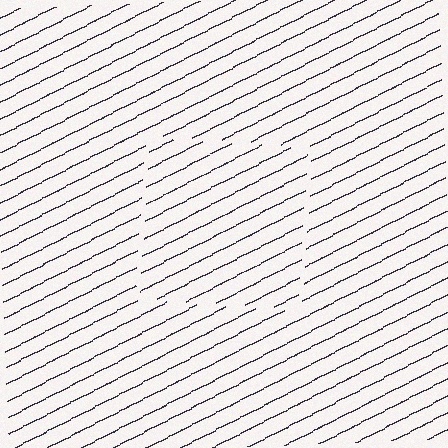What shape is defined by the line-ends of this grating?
An illusory square. The interior of the shape contains the same grating, shifted by half a period — the contour is defined by the phase discontinuity where line-ends from the inner and outer gratings abut.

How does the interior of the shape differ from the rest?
The interior of the shape contains the same grating, shifted by half a period — the contour is defined by the phase discontinuity where line-ends from the inner and outer gratings abut.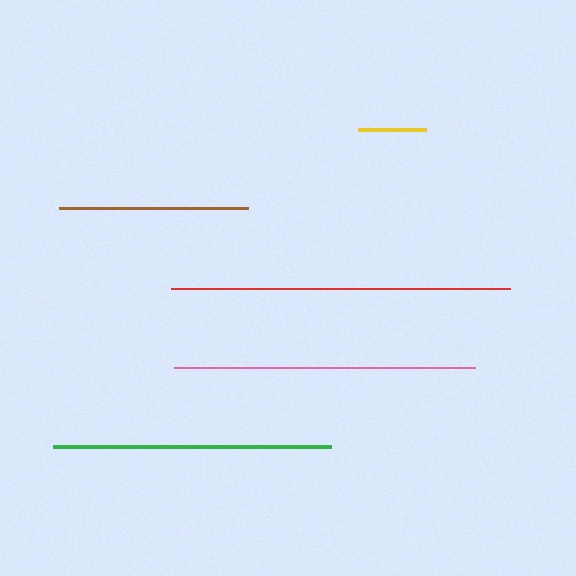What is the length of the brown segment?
The brown segment is approximately 189 pixels long.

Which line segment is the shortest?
The yellow line is the shortest at approximately 68 pixels.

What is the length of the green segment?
The green segment is approximately 278 pixels long.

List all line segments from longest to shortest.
From longest to shortest: red, pink, green, brown, yellow.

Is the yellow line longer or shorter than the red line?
The red line is longer than the yellow line.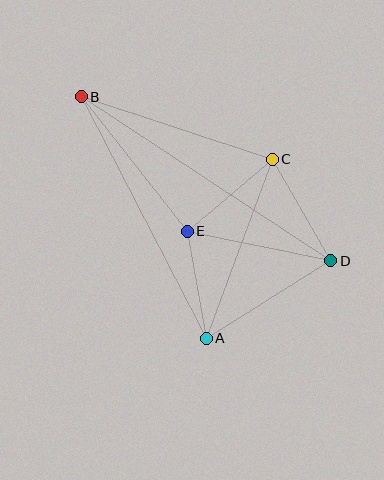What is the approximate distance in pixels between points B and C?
The distance between B and C is approximately 201 pixels.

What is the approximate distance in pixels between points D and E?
The distance between D and E is approximately 146 pixels.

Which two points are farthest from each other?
Points B and D are farthest from each other.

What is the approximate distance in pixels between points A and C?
The distance between A and C is approximately 191 pixels.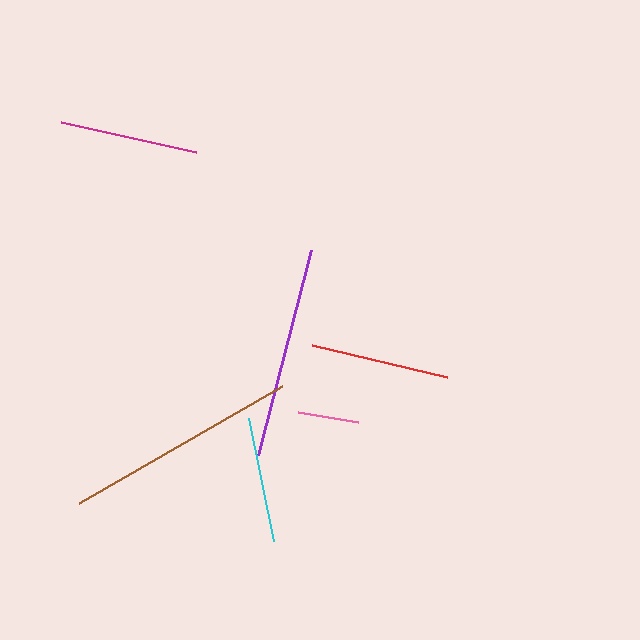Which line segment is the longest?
The brown line is the longest at approximately 234 pixels.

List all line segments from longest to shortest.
From longest to shortest: brown, purple, red, magenta, cyan, pink.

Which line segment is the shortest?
The pink line is the shortest at approximately 61 pixels.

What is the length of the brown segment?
The brown segment is approximately 234 pixels long.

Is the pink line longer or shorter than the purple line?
The purple line is longer than the pink line.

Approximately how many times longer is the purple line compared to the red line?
The purple line is approximately 1.5 times the length of the red line.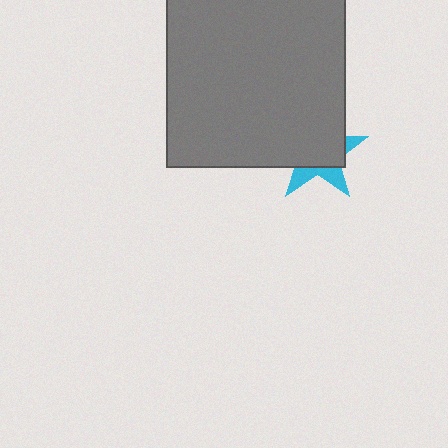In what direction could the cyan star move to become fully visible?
The cyan star could move toward the lower-right. That would shift it out from behind the gray square entirely.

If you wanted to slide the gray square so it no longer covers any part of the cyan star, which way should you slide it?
Slide it toward the upper-left — that is the most direct way to separate the two shapes.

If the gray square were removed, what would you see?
You would see the complete cyan star.